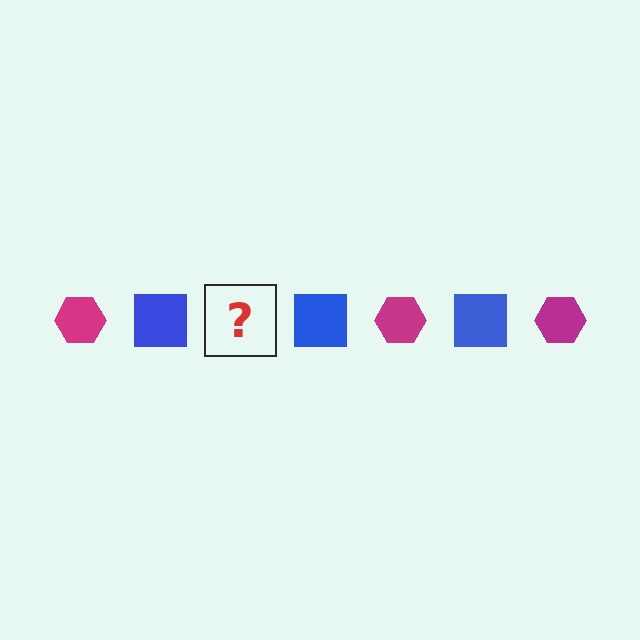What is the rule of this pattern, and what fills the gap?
The rule is that the pattern alternates between magenta hexagon and blue square. The gap should be filled with a magenta hexagon.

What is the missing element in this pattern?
The missing element is a magenta hexagon.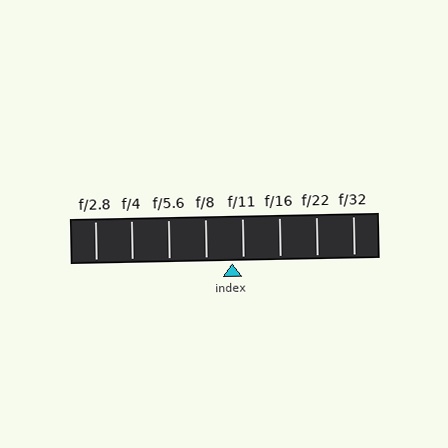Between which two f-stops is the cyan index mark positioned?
The index mark is between f/8 and f/11.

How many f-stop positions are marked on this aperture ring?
There are 8 f-stop positions marked.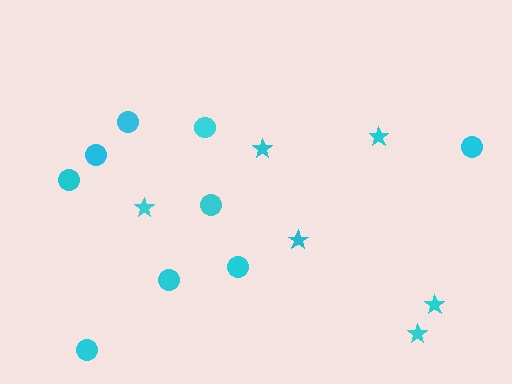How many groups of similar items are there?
There are 2 groups: one group of stars (6) and one group of circles (9).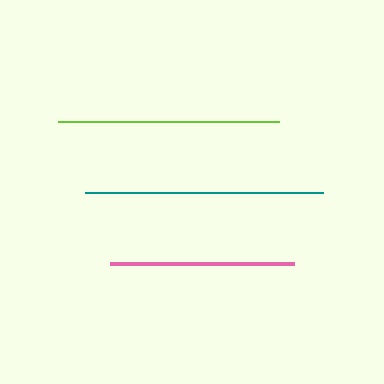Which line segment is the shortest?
The pink line is the shortest at approximately 184 pixels.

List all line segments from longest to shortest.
From longest to shortest: teal, lime, pink.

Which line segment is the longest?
The teal line is the longest at approximately 238 pixels.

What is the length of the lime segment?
The lime segment is approximately 220 pixels long.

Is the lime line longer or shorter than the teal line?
The teal line is longer than the lime line.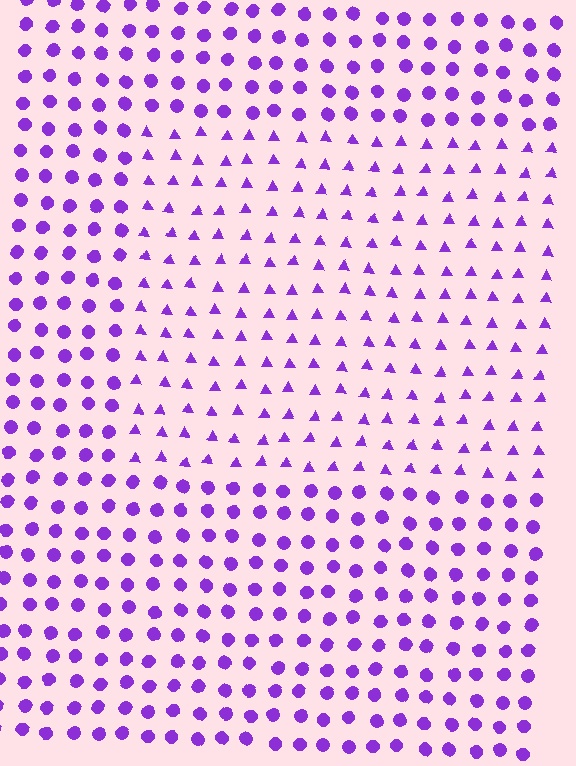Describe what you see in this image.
The image is filled with small purple elements arranged in a uniform grid. A rectangle-shaped region contains triangles, while the surrounding area contains circles. The boundary is defined purely by the change in element shape.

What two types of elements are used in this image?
The image uses triangles inside the rectangle region and circles outside it.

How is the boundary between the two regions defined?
The boundary is defined by a change in element shape: triangles inside vs. circles outside. All elements share the same color and spacing.